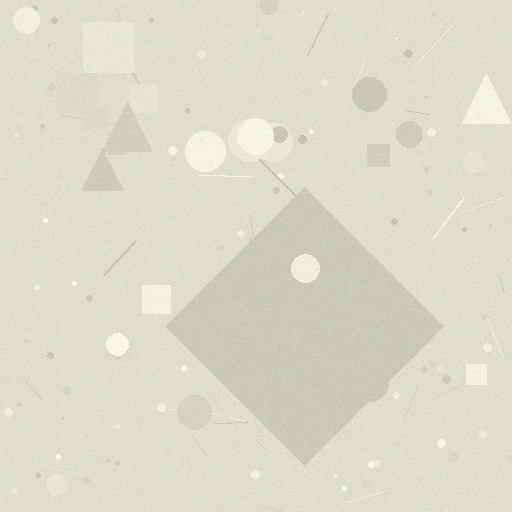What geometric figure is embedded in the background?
A diamond is embedded in the background.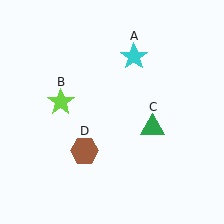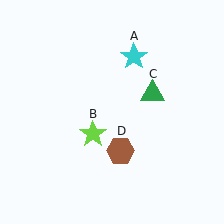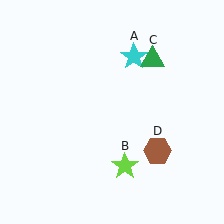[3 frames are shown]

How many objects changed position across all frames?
3 objects changed position: lime star (object B), green triangle (object C), brown hexagon (object D).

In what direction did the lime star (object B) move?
The lime star (object B) moved down and to the right.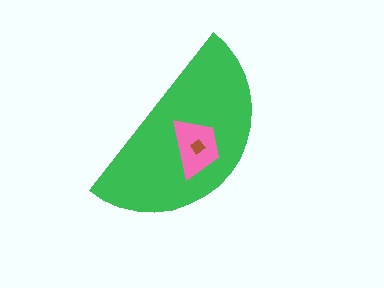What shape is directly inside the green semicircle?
The pink trapezoid.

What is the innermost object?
The brown diamond.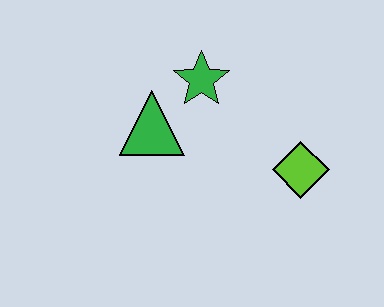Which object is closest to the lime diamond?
The green star is closest to the lime diamond.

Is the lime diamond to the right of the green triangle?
Yes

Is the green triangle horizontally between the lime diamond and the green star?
No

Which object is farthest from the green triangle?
The lime diamond is farthest from the green triangle.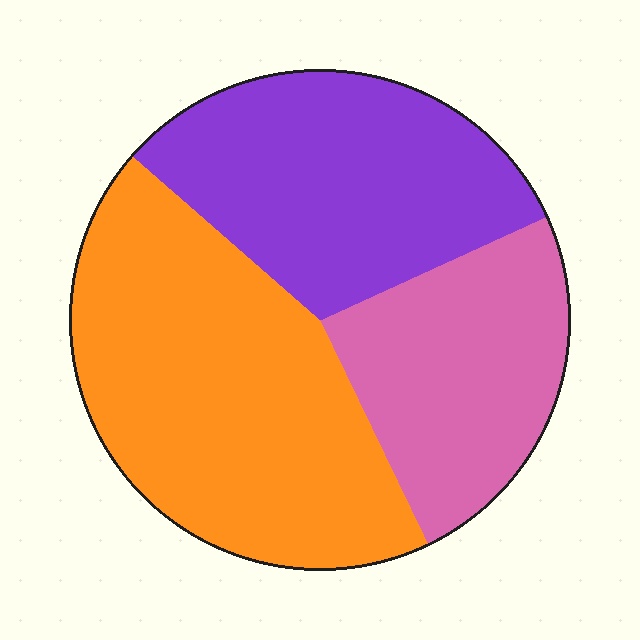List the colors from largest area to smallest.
From largest to smallest: orange, purple, pink.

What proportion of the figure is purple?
Purple covers about 30% of the figure.